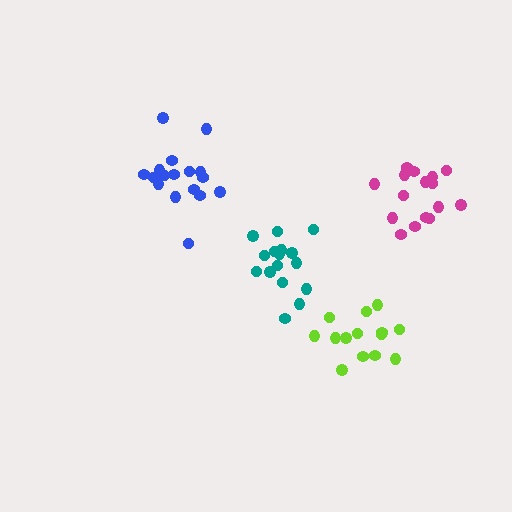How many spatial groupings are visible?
There are 4 spatial groupings.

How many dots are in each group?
Group 1: 17 dots, Group 2: 17 dots, Group 3: 16 dots, Group 4: 14 dots (64 total).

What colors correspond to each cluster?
The clusters are colored: teal, blue, magenta, lime.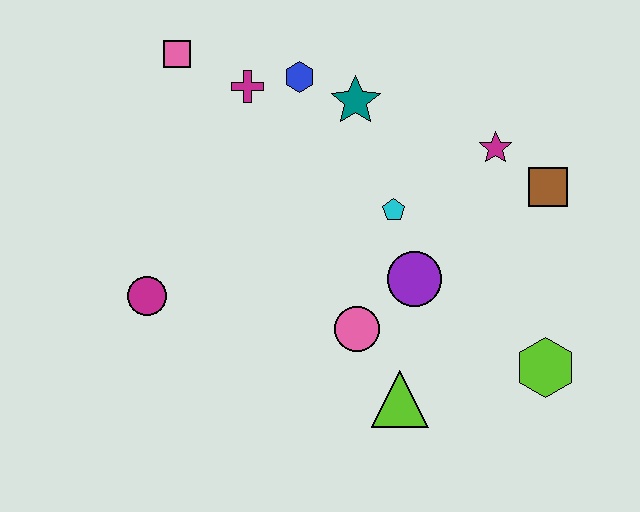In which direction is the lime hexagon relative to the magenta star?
The lime hexagon is below the magenta star.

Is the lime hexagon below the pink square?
Yes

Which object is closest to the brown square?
The magenta star is closest to the brown square.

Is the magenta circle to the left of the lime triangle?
Yes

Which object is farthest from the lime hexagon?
The pink square is farthest from the lime hexagon.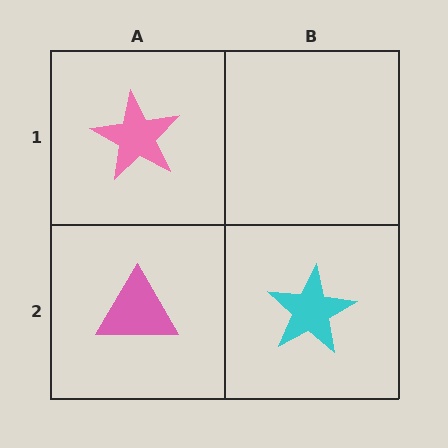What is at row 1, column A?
A pink star.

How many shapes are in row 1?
1 shape.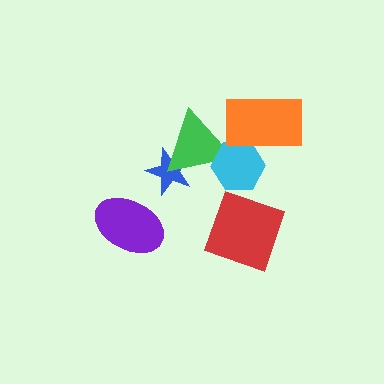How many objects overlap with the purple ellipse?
0 objects overlap with the purple ellipse.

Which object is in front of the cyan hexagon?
The orange rectangle is in front of the cyan hexagon.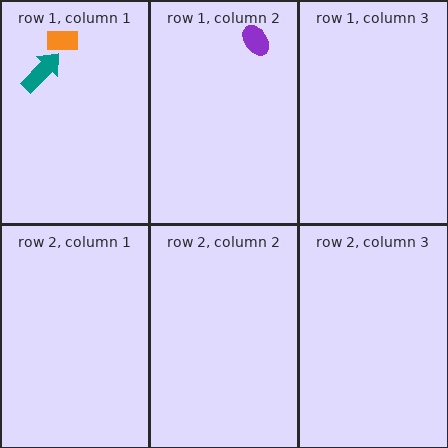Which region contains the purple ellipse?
The row 1, column 2 region.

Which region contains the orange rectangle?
The row 1, column 1 region.